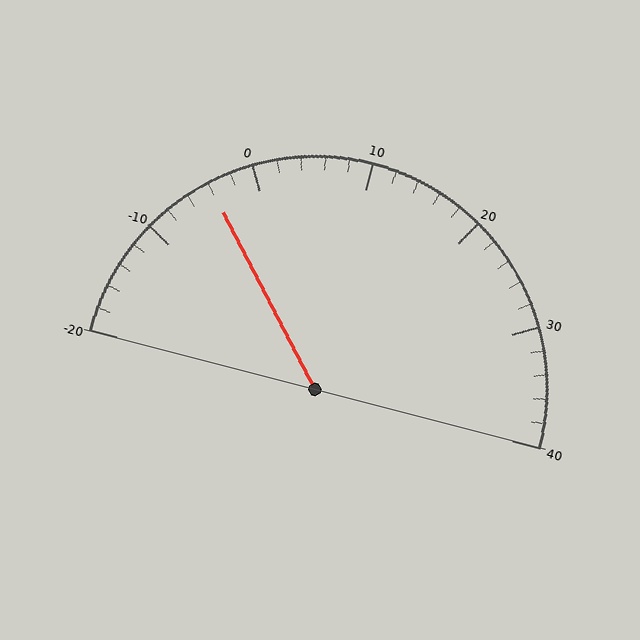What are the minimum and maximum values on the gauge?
The gauge ranges from -20 to 40.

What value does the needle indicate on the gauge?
The needle indicates approximately -4.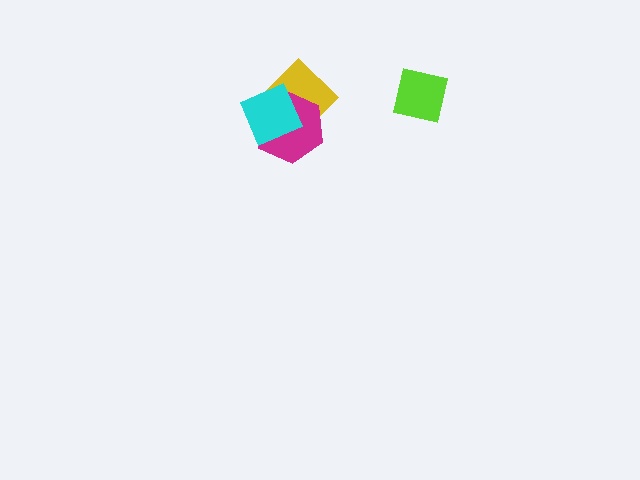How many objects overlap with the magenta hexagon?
2 objects overlap with the magenta hexagon.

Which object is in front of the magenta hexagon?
The cyan diamond is in front of the magenta hexagon.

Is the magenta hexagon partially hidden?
Yes, it is partially covered by another shape.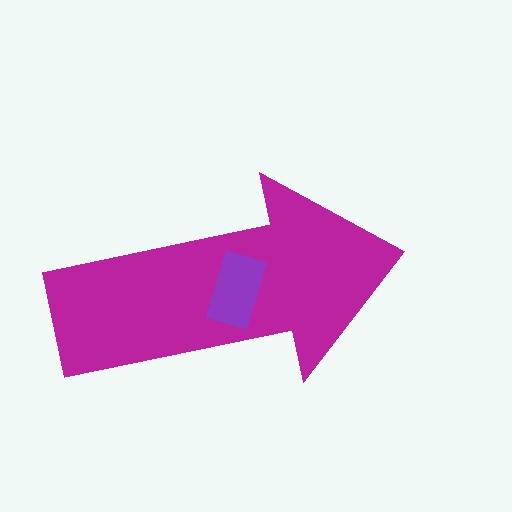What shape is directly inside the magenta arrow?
The purple rectangle.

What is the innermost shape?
The purple rectangle.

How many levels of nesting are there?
2.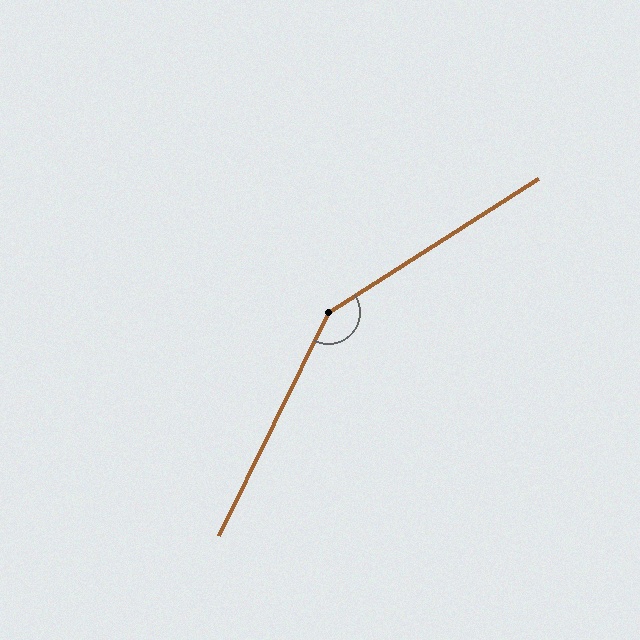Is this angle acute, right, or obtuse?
It is obtuse.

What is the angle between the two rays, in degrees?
Approximately 149 degrees.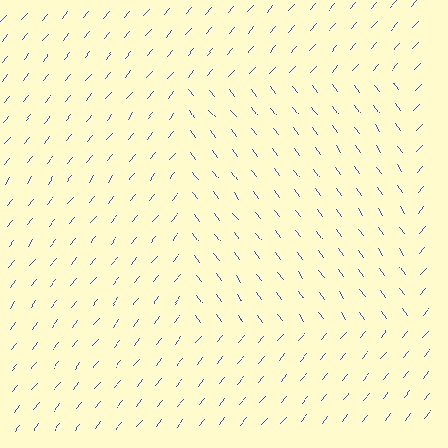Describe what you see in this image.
The image is filled with small blue line segments. A rectangle region in the image has lines oriented differently from the surrounding lines, creating a visible texture boundary.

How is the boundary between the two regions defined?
The boundary is defined purely by a change in line orientation (approximately 77 degrees difference). All lines are the same color and thickness.